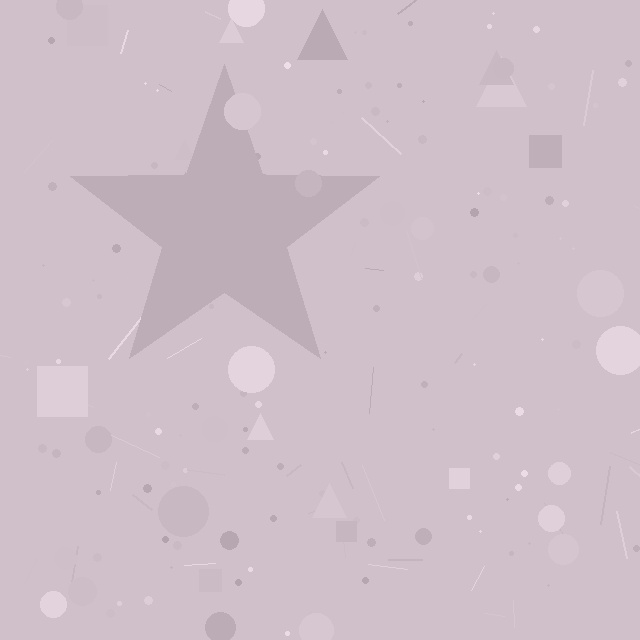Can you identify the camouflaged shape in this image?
The camouflaged shape is a star.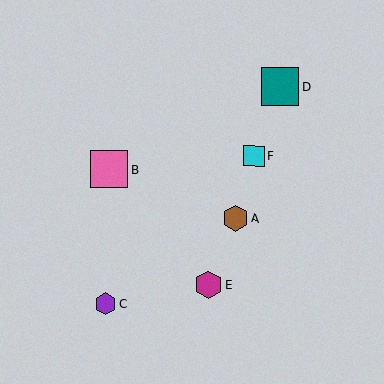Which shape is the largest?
The teal square (labeled D) is the largest.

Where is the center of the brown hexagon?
The center of the brown hexagon is at (235, 219).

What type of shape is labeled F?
Shape F is a cyan square.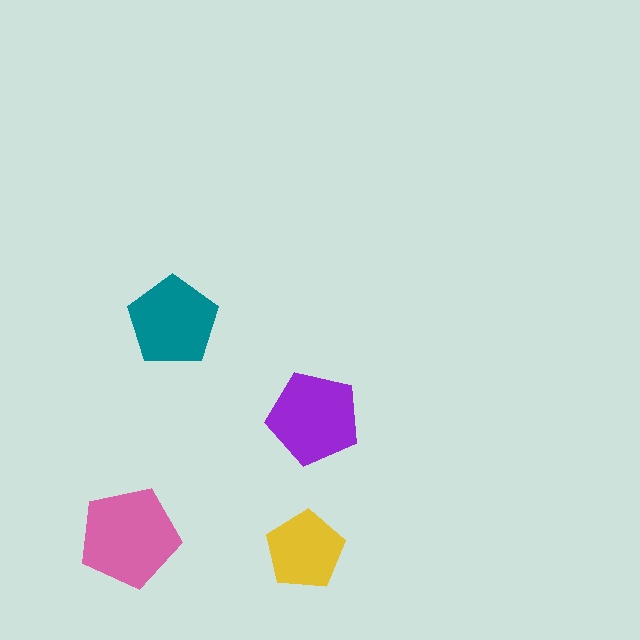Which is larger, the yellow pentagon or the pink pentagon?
The pink one.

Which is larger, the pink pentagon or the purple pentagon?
The pink one.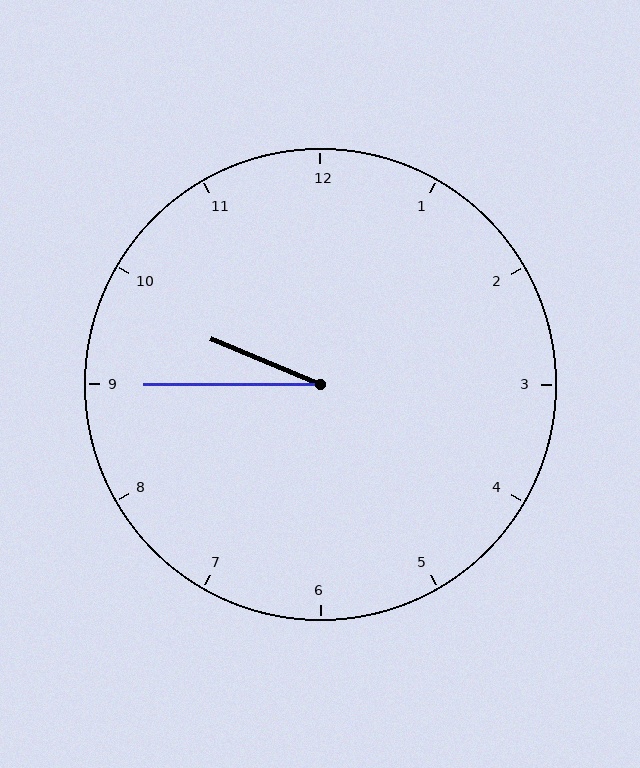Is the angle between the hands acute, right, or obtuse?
It is acute.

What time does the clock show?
9:45.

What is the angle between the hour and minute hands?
Approximately 22 degrees.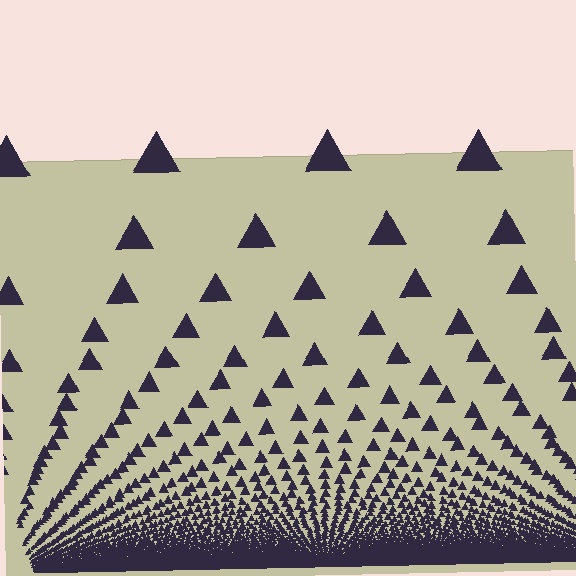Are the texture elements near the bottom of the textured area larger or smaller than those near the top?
Smaller. The gradient is inverted — elements near the bottom are smaller and denser.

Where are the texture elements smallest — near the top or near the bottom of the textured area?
Near the bottom.